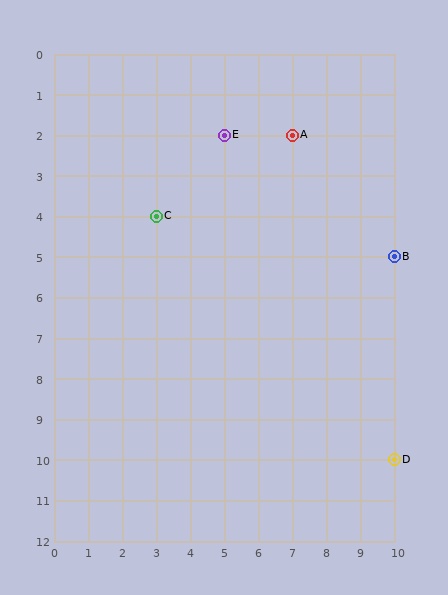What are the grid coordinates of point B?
Point B is at grid coordinates (10, 5).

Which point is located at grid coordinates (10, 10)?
Point D is at (10, 10).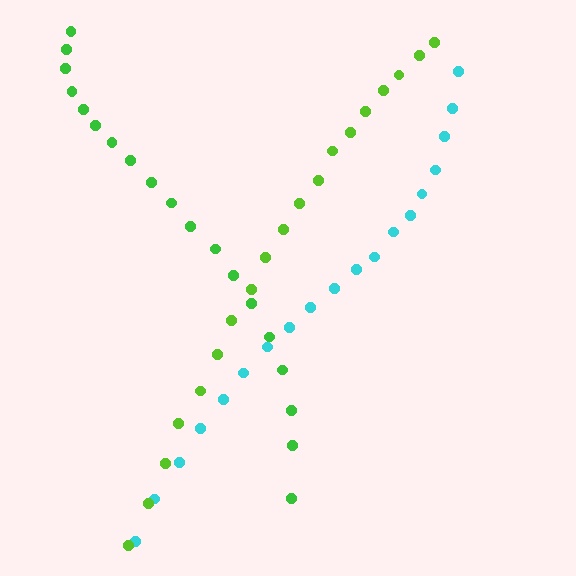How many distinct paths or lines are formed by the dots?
There are 3 distinct paths.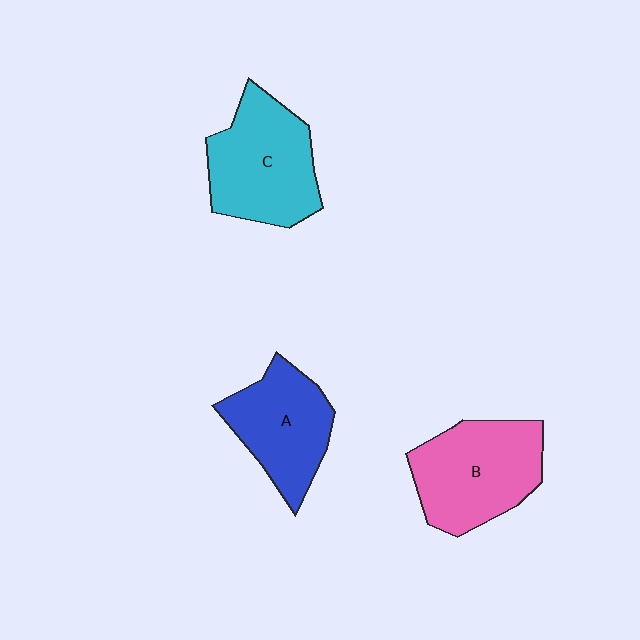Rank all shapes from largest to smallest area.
From largest to smallest: C (cyan), B (pink), A (blue).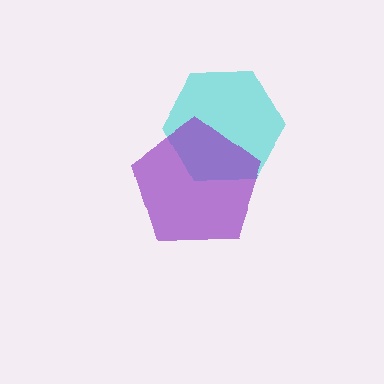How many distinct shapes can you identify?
There are 2 distinct shapes: a cyan hexagon, a purple pentagon.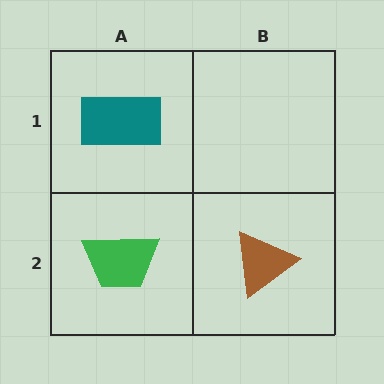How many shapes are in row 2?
2 shapes.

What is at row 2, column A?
A green trapezoid.